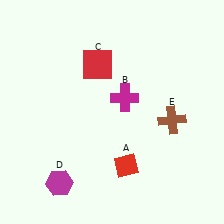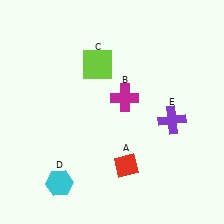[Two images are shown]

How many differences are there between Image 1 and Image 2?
There are 3 differences between the two images.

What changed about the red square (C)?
In Image 1, C is red. In Image 2, it changed to lime.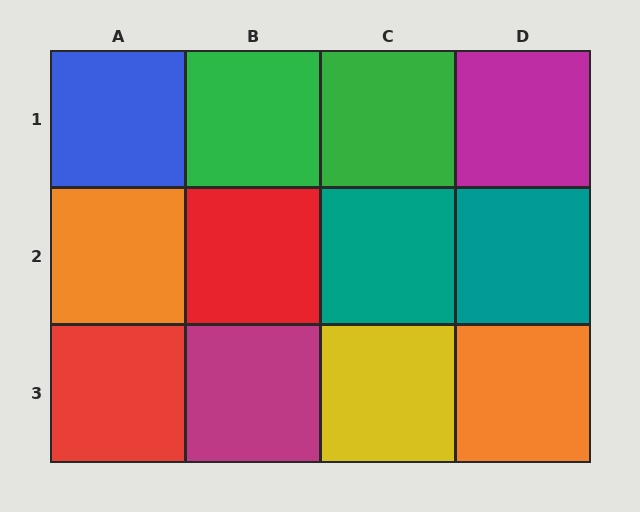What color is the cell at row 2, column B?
Red.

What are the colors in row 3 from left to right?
Red, magenta, yellow, orange.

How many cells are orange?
2 cells are orange.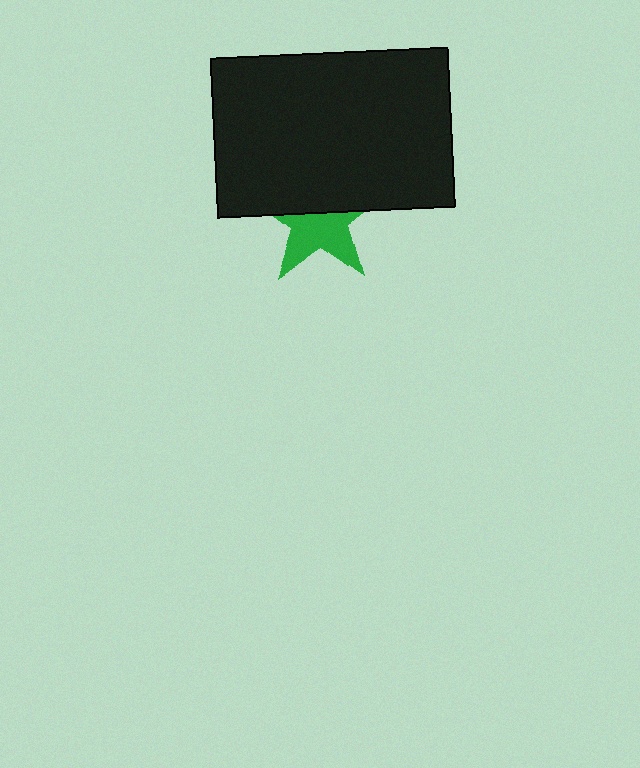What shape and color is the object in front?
The object in front is a black rectangle.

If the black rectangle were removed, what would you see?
You would see the complete green star.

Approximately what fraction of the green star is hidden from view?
Roughly 47% of the green star is hidden behind the black rectangle.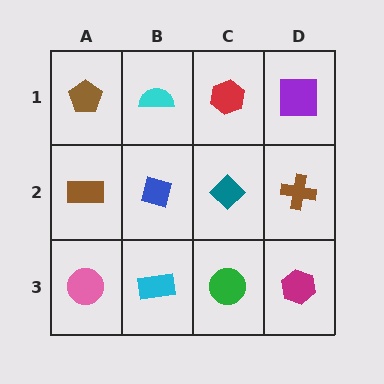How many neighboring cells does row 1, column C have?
3.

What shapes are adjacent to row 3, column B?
A blue diamond (row 2, column B), a pink circle (row 3, column A), a green circle (row 3, column C).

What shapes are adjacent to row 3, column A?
A brown rectangle (row 2, column A), a cyan rectangle (row 3, column B).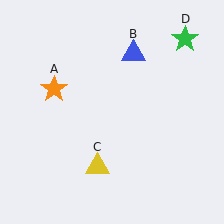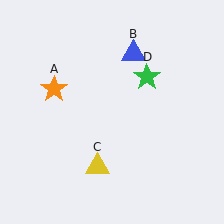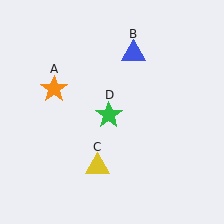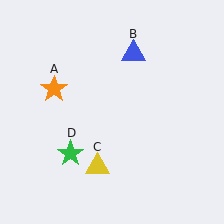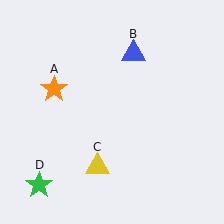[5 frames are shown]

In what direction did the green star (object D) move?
The green star (object D) moved down and to the left.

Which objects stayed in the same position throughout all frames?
Orange star (object A) and blue triangle (object B) and yellow triangle (object C) remained stationary.